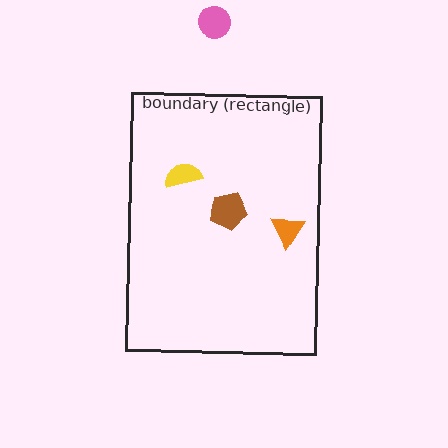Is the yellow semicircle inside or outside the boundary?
Inside.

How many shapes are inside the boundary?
3 inside, 1 outside.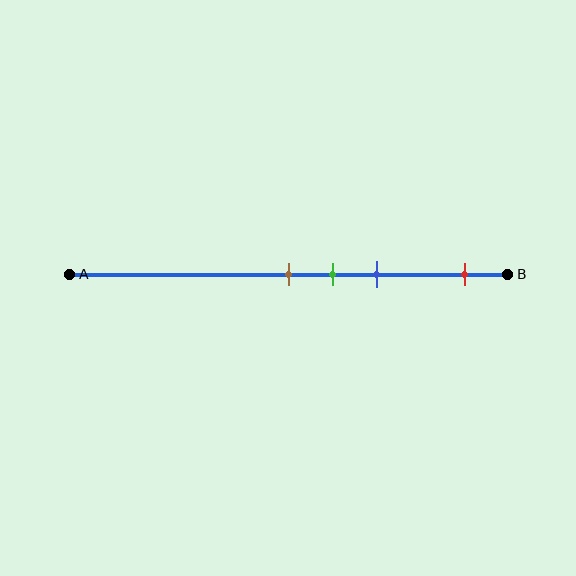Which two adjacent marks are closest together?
The brown and green marks are the closest adjacent pair.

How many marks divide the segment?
There are 4 marks dividing the segment.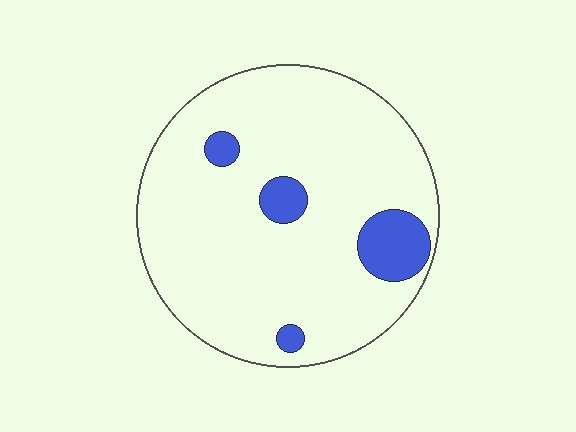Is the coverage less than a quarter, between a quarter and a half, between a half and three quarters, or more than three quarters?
Less than a quarter.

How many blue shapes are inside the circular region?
4.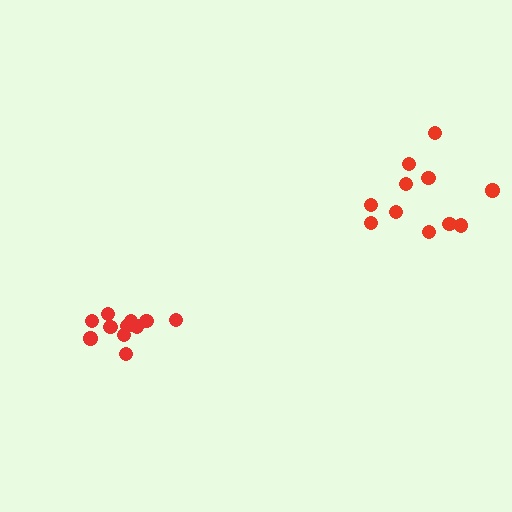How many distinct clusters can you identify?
There are 2 distinct clusters.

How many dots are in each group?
Group 1: 11 dots, Group 2: 11 dots (22 total).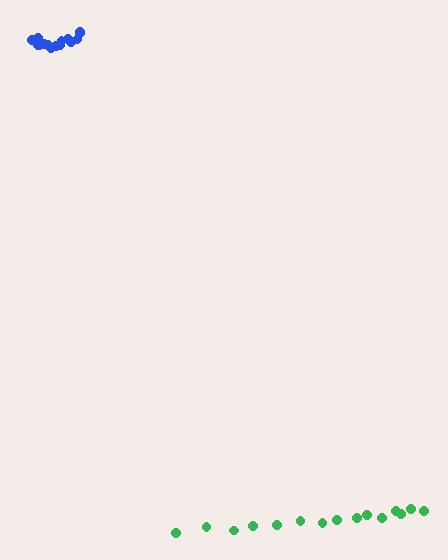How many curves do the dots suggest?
There are 2 distinct paths.